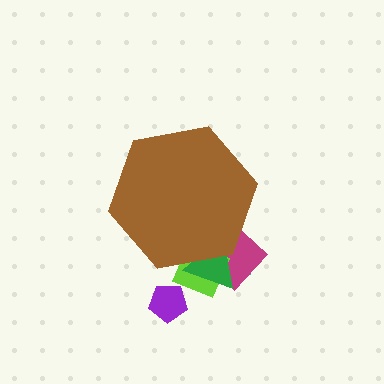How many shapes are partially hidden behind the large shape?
4 shapes are partially hidden.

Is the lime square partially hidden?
Yes, the lime square is partially hidden behind the brown hexagon.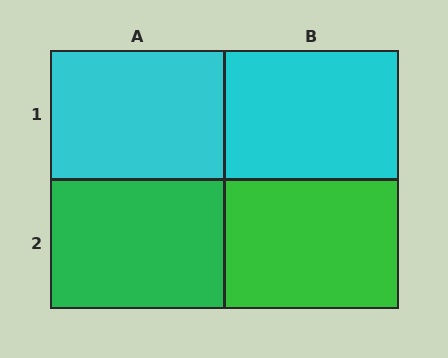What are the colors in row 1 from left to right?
Cyan, cyan.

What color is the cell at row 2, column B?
Green.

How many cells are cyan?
2 cells are cyan.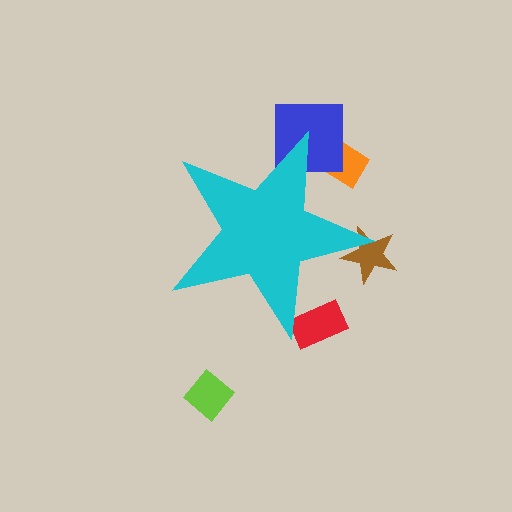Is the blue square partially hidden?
Yes, the blue square is partially hidden behind the cyan star.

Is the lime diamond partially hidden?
No, the lime diamond is fully visible.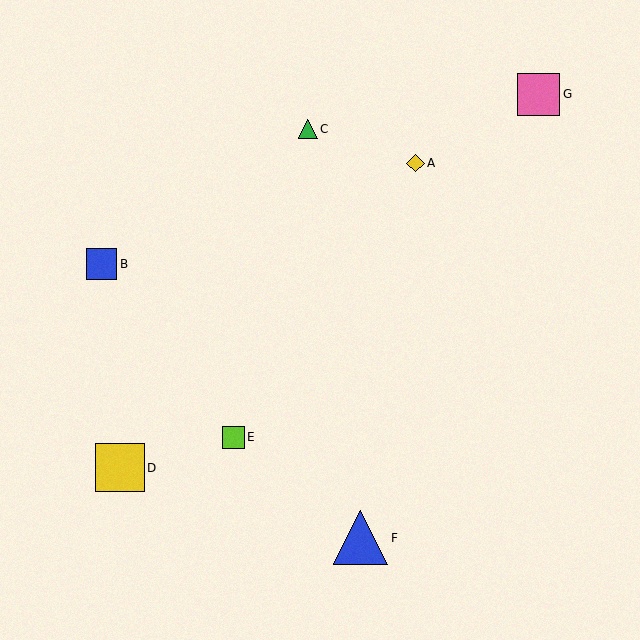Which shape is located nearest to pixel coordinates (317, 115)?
The green triangle (labeled C) at (308, 129) is nearest to that location.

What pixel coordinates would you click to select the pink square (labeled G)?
Click at (539, 94) to select the pink square G.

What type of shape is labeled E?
Shape E is a lime square.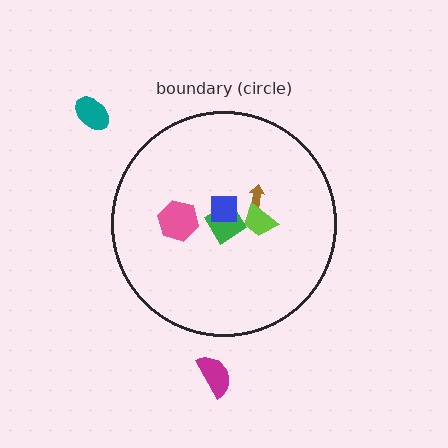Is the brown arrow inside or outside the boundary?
Inside.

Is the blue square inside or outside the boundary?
Inside.